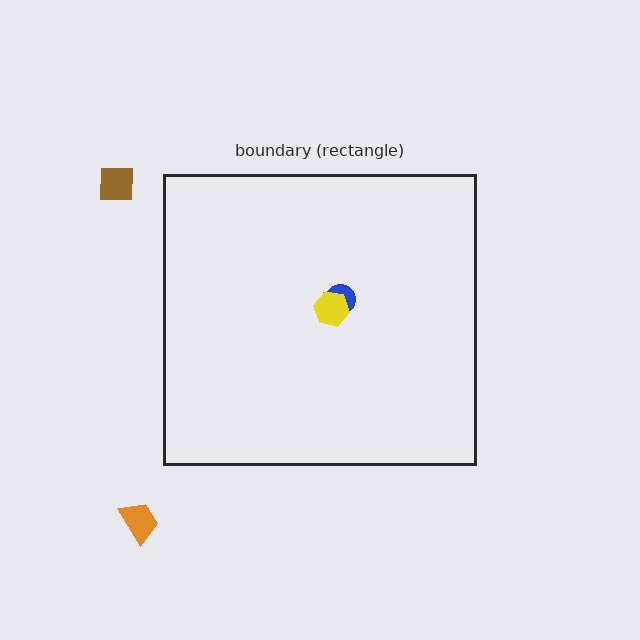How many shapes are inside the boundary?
3 inside, 2 outside.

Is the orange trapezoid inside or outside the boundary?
Outside.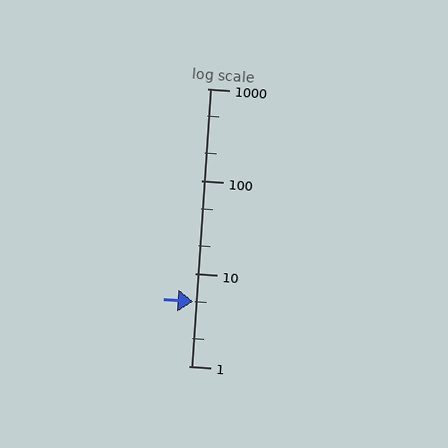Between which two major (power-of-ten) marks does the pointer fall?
The pointer is between 1 and 10.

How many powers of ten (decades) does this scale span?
The scale spans 3 decades, from 1 to 1000.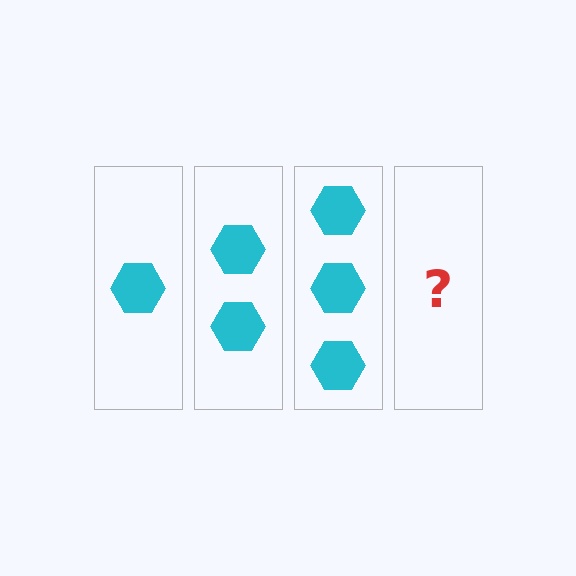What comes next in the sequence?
The next element should be 4 hexagons.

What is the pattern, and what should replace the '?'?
The pattern is that each step adds one more hexagon. The '?' should be 4 hexagons.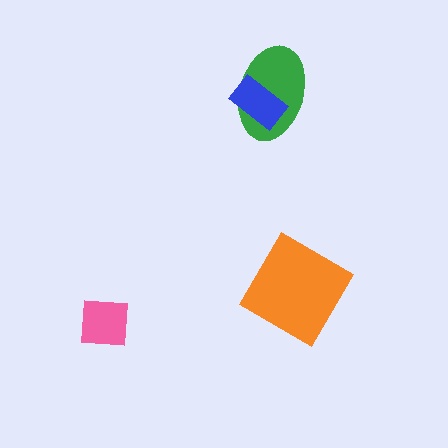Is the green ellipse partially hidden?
Yes, it is partially covered by another shape.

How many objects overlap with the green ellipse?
1 object overlaps with the green ellipse.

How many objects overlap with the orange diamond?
0 objects overlap with the orange diamond.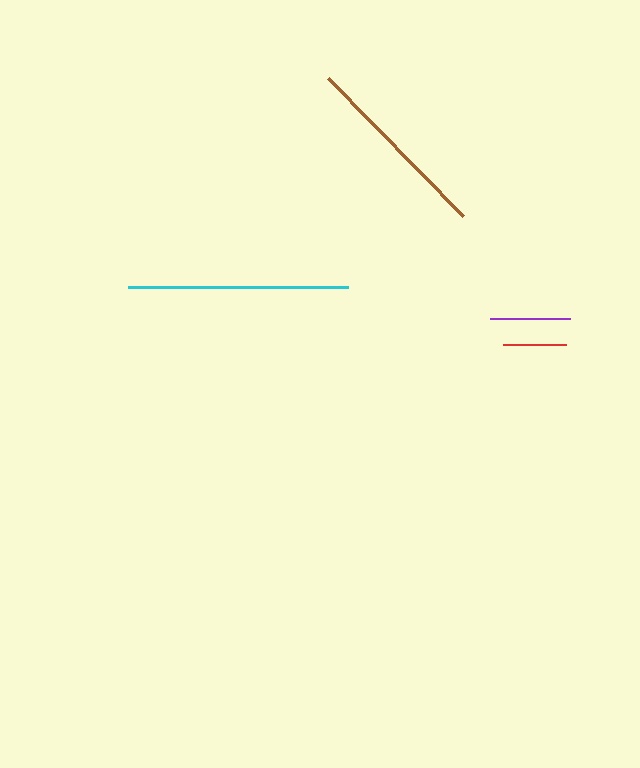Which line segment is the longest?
The cyan line is the longest at approximately 220 pixels.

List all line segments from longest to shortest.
From longest to shortest: cyan, brown, purple, red.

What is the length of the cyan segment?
The cyan segment is approximately 220 pixels long.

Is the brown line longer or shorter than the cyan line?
The cyan line is longer than the brown line.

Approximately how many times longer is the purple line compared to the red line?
The purple line is approximately 1.3 times the length of the red line.